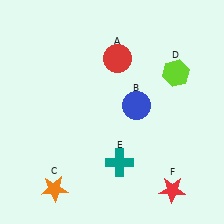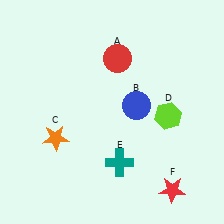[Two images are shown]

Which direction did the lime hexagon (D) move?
The lime hexagon (D) moved down.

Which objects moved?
The objects that moved are: the orange star (C), the lime hexagon (D).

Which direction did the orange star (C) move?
The orange star (C) moved up.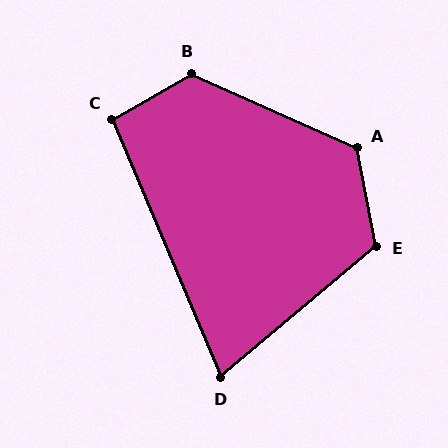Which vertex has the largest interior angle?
B, at approximately 126 degrees.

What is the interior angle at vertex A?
Approximately 125 degrees (obtuse).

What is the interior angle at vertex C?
Approximately 97 degrees (obtuse).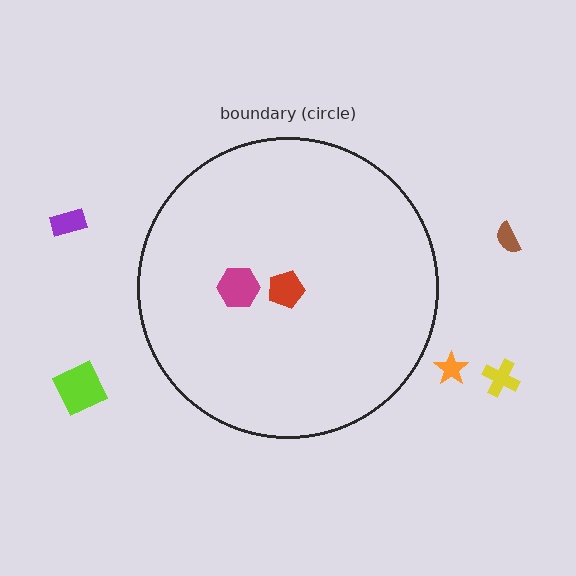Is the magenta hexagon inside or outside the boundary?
Inside.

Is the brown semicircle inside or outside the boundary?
Outside.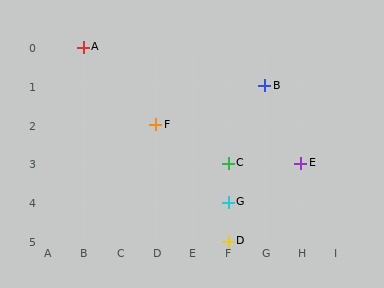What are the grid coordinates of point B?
Point B is at grid coordinates (G, 1).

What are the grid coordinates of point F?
Point F is at grid coordinates (D, 2).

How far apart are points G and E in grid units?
Points G and E are 2 columns and 1 row apart (about 2.2 grid units diagonally).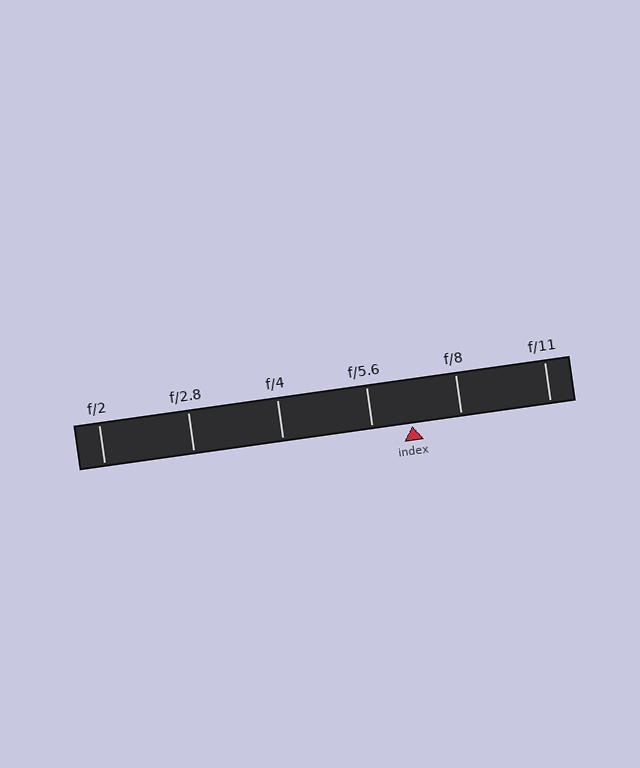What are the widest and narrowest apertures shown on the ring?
The widest aperture shown is f/2 and the narrowest is f/11.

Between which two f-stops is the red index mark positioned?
The index mark is between f/5.6 and f/8.